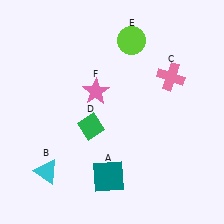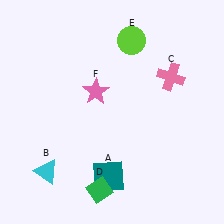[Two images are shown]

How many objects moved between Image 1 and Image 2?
1 object moved between the two images.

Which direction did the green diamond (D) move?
The green diamond (D) moved down.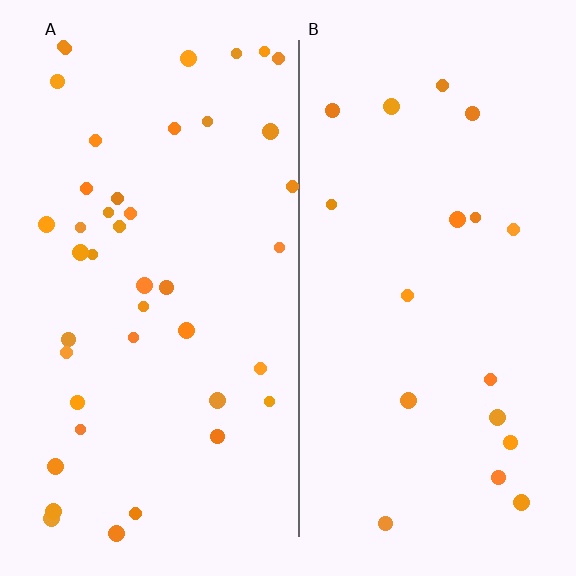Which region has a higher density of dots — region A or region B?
A (the left).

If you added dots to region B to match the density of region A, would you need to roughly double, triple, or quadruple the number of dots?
Approximately double.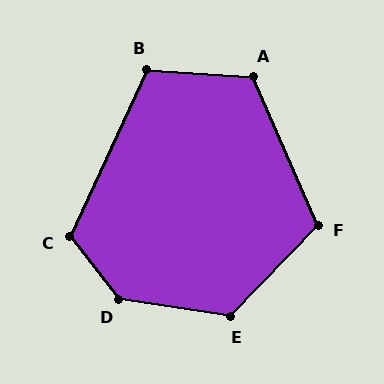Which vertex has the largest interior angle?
D, at approximately 136 degrees.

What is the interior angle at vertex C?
Approximately 117 degrees (obtuse).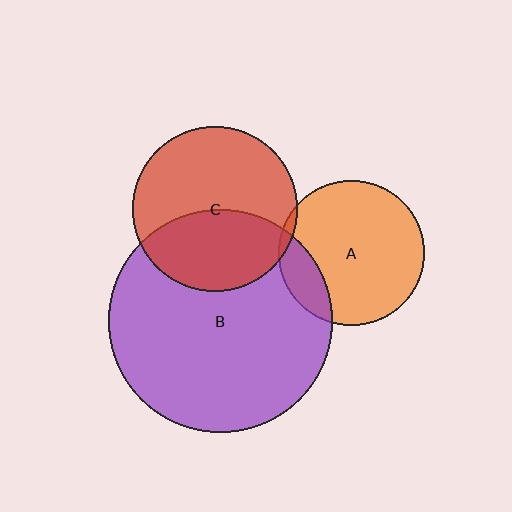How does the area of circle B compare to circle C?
Approximately 1.8 times.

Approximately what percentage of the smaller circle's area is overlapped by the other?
Approximately 15%.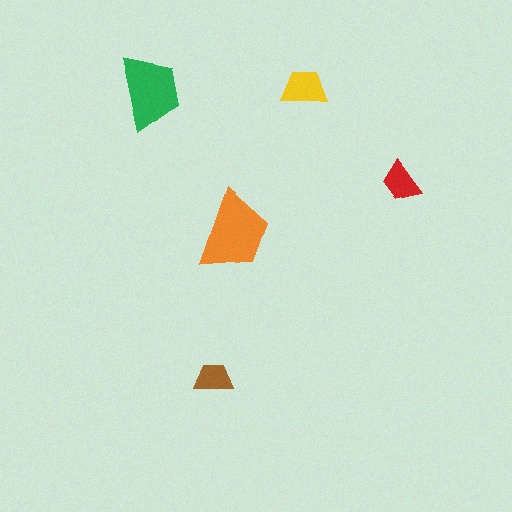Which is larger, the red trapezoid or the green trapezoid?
The green one.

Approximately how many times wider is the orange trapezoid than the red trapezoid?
About 2 times wider.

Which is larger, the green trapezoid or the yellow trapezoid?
The green one.